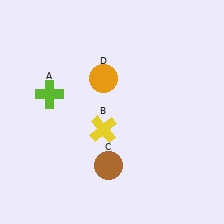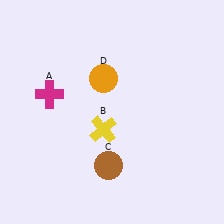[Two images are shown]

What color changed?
The cross (A) changed from lime in Image 1 to magenta in Image 2.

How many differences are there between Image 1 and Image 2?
There is 1 difference between the two images.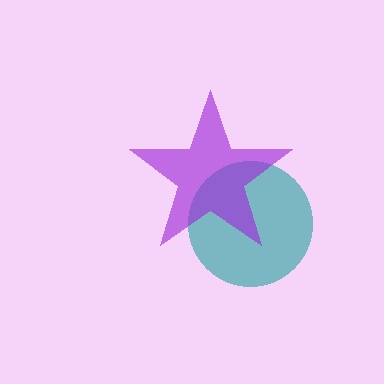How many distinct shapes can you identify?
There are 2 distinct shapes: a teal circle, a purple star.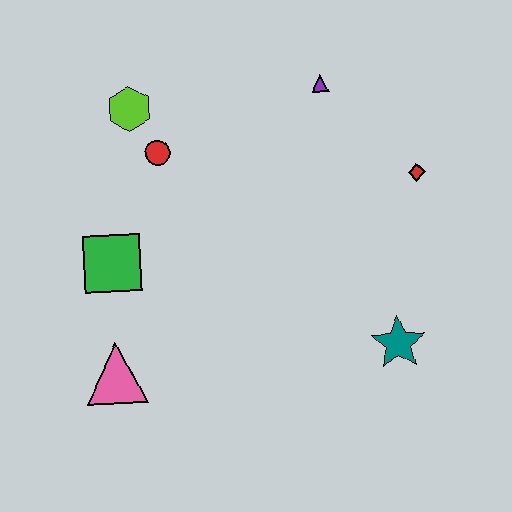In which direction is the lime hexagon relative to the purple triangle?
The lime hexagon is to the left of the purple triangle.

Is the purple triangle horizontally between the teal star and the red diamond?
No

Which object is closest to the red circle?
The lime hexagon is closest to the red circle.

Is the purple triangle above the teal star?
Yes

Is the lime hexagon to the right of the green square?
Yes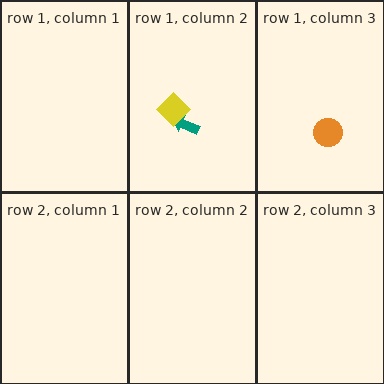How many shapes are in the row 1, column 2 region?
2.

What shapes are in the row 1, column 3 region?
The orange circle.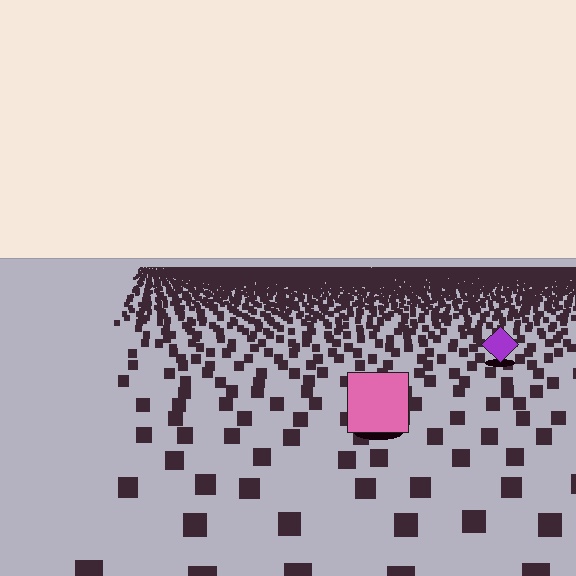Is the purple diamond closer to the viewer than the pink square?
No. The pink square is closer — you can tell from the texture gradient: the ground texture is coarser near it.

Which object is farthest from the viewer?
The purple diamond is farthest from the viewer. It appears smaller and the ground texture around it is denser.